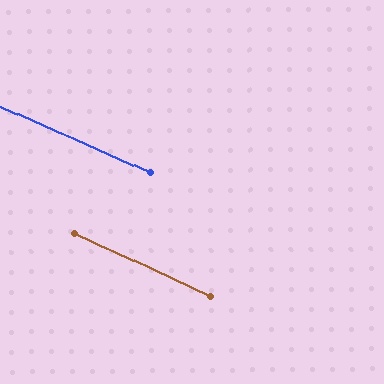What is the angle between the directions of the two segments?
Approximately 1 degree.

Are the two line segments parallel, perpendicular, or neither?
Parallel — their directions differ by only 1.2°.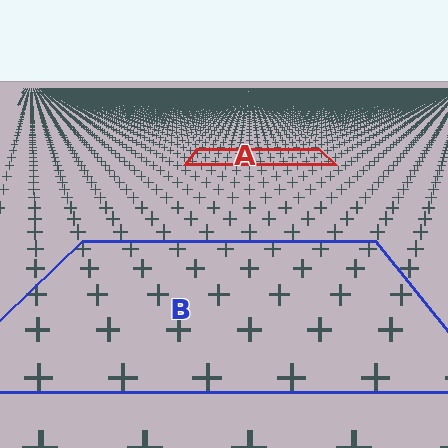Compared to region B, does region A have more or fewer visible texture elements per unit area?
Region A has more texture elements per unit area — they are packed more densely because it is farther away.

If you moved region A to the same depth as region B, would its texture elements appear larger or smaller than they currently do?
They would appear larger. At a closer depth, the same texture elements are projected at a bigger on-screen size.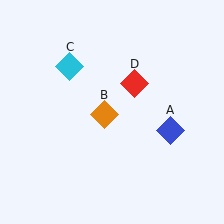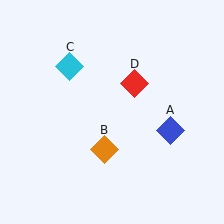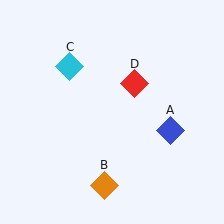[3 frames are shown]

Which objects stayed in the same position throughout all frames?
Blue diamond (object A) and cyan diamond (object C) and red diamond (object D) remained stationary.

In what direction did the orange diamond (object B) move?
The orange diamond (object B) moved down.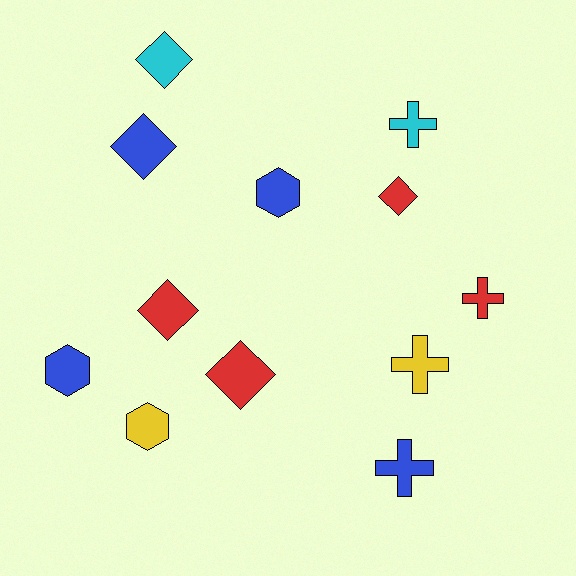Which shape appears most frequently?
Diamond, with 5 objects.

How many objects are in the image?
There are 12 objects.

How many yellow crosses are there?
There is 1 yellow cross.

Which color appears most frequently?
Blue, with 4 objects.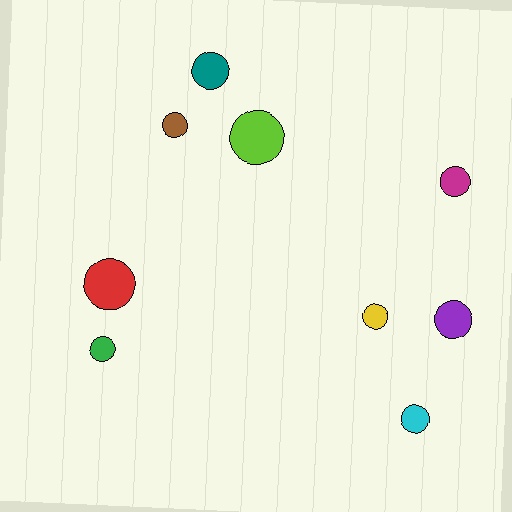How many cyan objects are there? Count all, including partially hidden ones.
There is 1 cyan object.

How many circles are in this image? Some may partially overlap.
There are 9 circles.